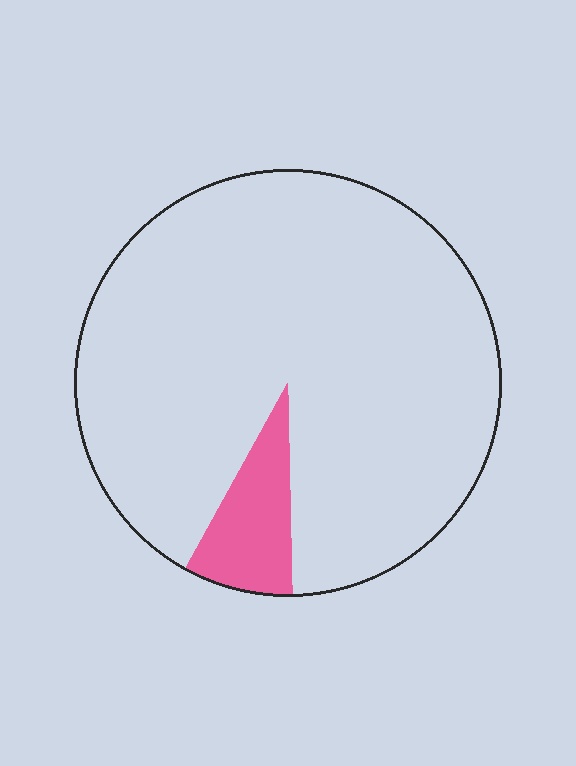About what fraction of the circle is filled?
About one tenth (1/10).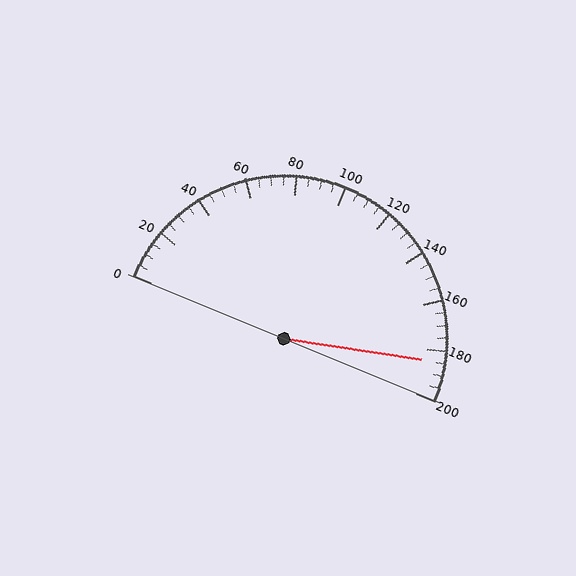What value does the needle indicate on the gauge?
The needle indicates approximately 185.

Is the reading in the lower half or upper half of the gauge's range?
The reading is in the upper half of the range (0 to 200).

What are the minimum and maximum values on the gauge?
The gauge ranges from 0 to 200.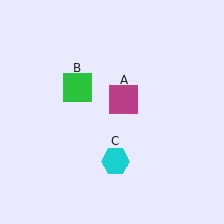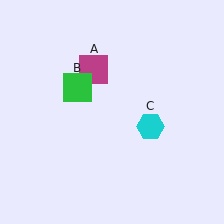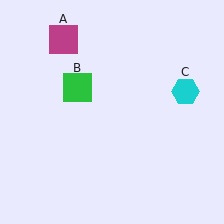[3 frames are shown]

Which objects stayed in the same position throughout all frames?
Green square (object B) remained stationary.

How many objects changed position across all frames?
2 objects changed position: magenta square (object A), cyan hexagon (object C).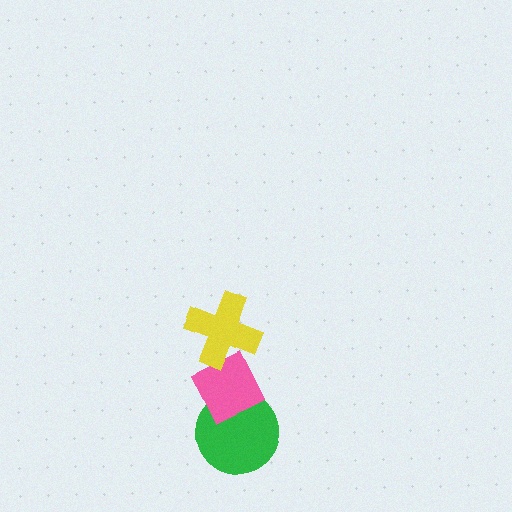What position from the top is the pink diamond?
The pink diamond is 2nd from the top.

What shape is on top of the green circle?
The pink diamond is on top of the green circle.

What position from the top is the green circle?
The green circle is 3rd from the top.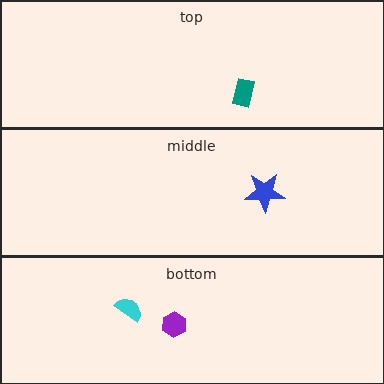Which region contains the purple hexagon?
The bottom region.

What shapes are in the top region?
The teal rectangle.